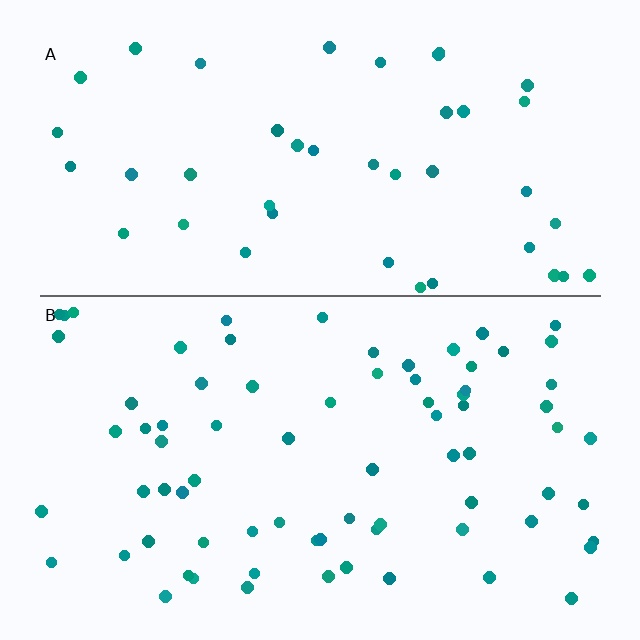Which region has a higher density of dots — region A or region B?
B (the bottom).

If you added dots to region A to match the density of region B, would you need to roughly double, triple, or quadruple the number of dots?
Approximately double.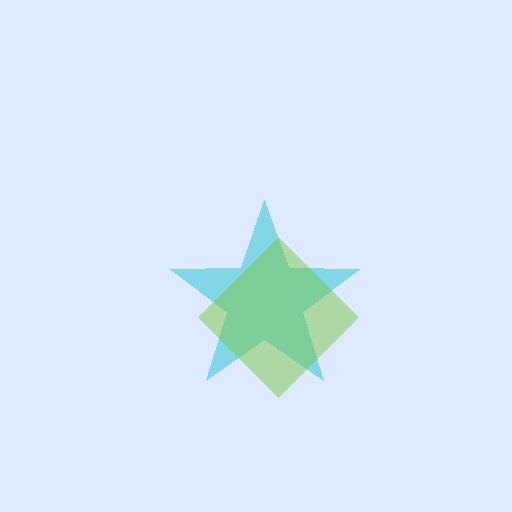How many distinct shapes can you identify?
There are 2 distinct shapes: a cyan star, a lime diamond.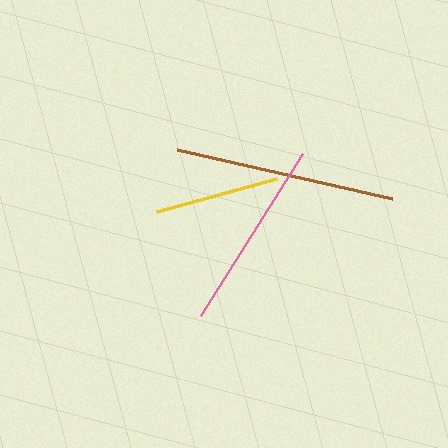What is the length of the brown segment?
The brown segment is approximately 221 pixels long.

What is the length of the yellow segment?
The yellow segment is approximately 124 pixels long.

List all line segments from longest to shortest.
From longest to shortest: brown, pink, yellow.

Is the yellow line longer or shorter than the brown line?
The brown line is longer than the yellow line.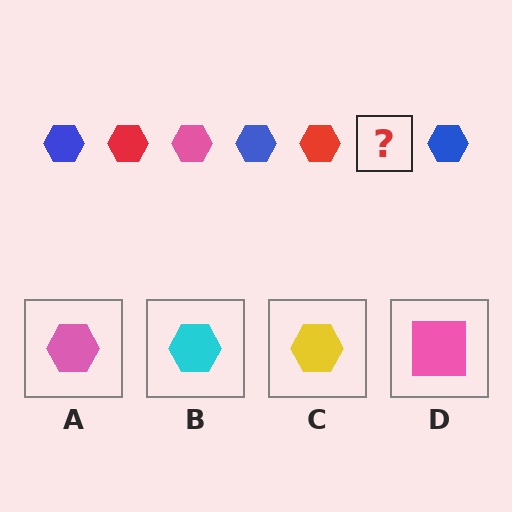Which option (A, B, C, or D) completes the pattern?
A.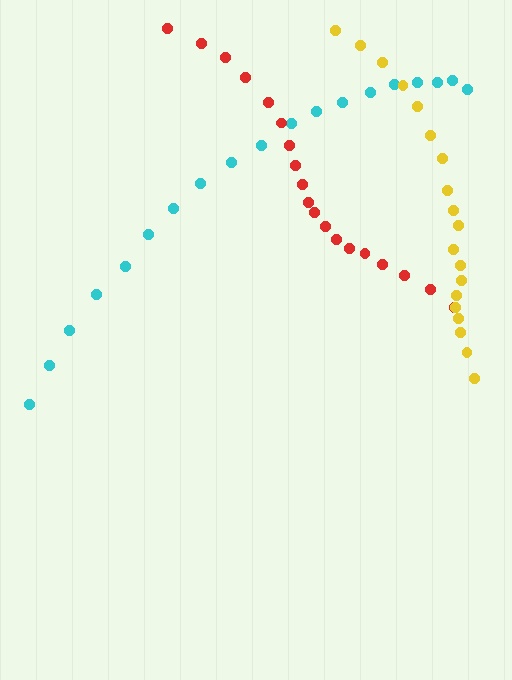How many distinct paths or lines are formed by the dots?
There are 3 distinct paths.